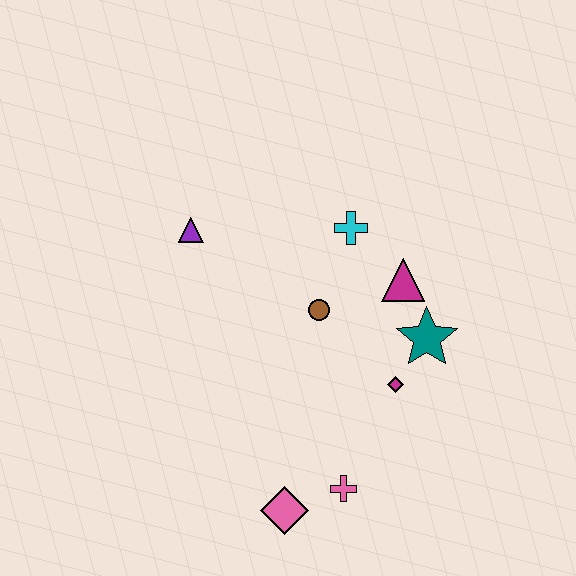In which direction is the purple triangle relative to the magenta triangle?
The purple triangle is to the left of the magenta triangle.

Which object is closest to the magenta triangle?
The teal star is closest to the magenta triangle.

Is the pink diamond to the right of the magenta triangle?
No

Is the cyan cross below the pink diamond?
No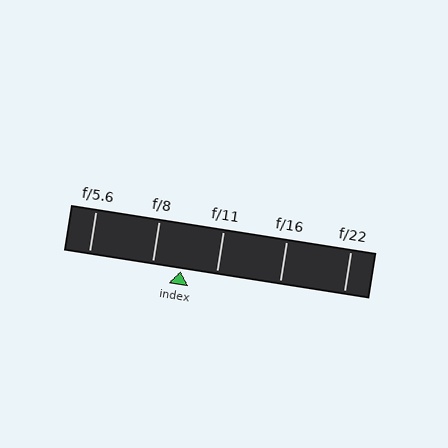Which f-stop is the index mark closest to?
The index mark is closest to f/8.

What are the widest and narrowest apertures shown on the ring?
The widest aperture shown is f/5.6 and the narrowest is f/22.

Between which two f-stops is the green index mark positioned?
The index mark is between f/8 and f/11.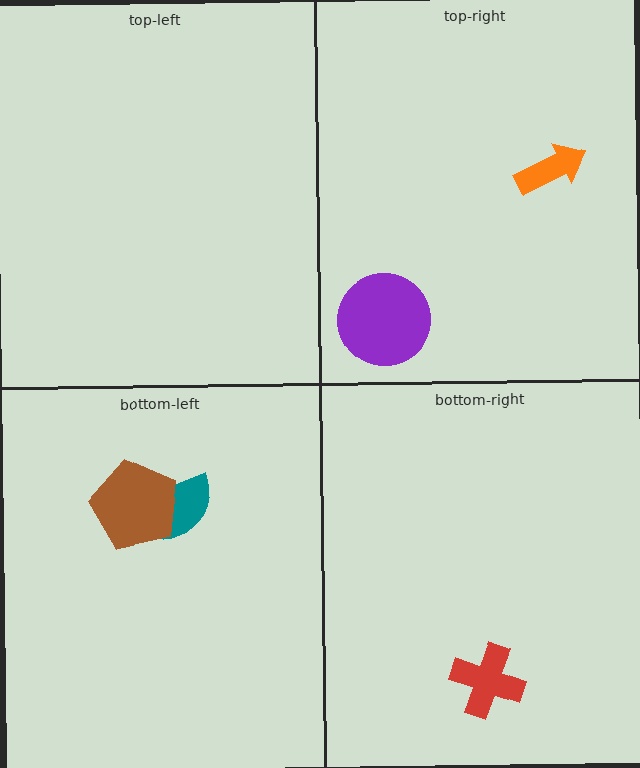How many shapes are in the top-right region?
2.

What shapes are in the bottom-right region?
The red cross.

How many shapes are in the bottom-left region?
2.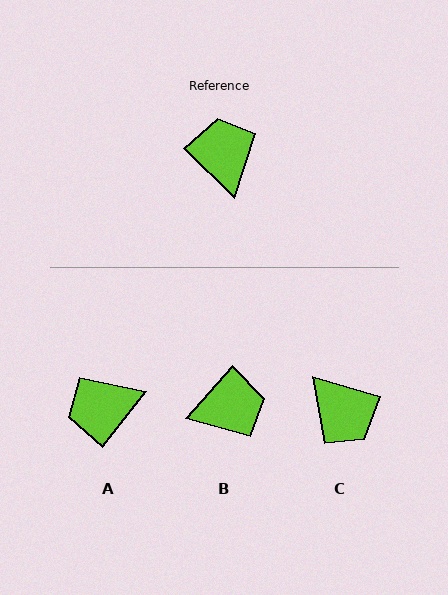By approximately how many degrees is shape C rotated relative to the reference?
Approximately 152 degrees clockwise.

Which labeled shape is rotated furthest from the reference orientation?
C, about 152 degrees away.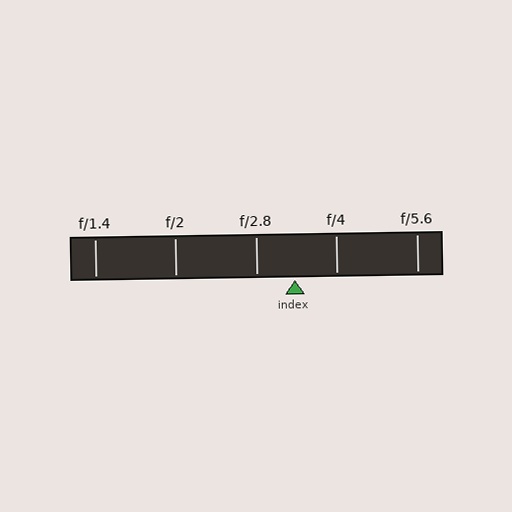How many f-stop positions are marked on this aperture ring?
There are 5 f-stop positions marked.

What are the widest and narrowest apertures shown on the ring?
The widest aperture shown is f/1.4 and the narrowest is f/5.6.